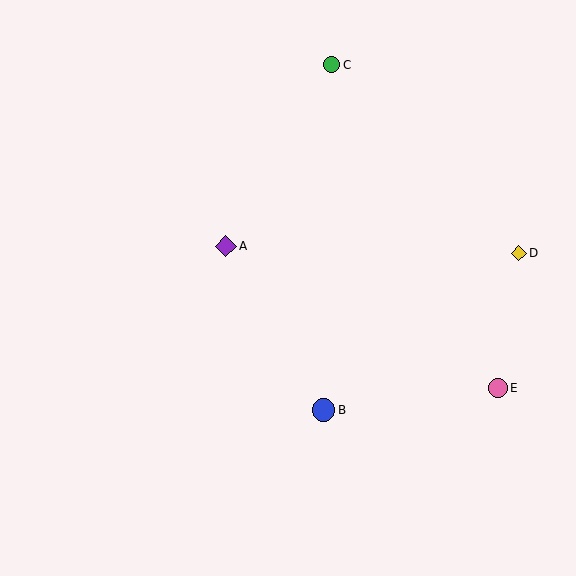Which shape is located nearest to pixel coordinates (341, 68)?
The green circle (labeled C) at (331, 65) is nearest to that location.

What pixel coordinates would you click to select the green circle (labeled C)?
Click at (331, 65) to select the green circle C.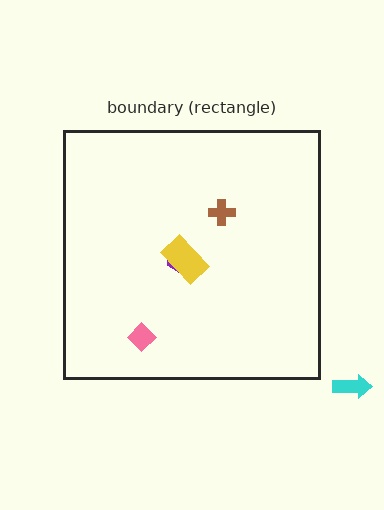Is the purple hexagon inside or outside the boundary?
Inside.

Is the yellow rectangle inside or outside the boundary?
Inside.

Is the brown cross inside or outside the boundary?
Inside.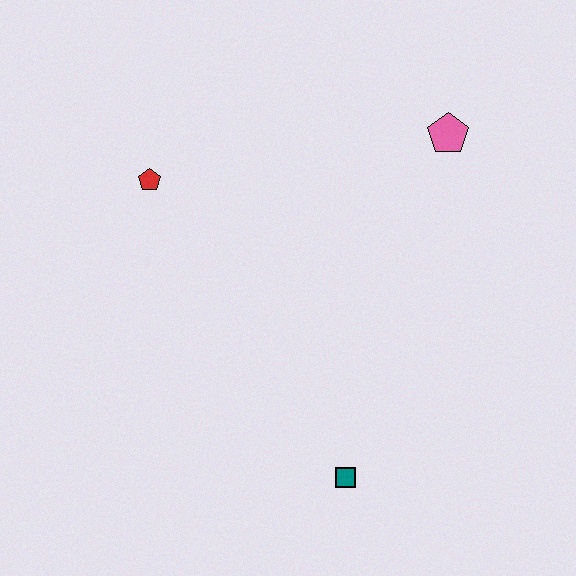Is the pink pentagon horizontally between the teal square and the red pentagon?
No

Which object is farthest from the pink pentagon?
The teal square is farthest from the pink pentagon.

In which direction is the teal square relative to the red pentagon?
The teal square is below the red pentagon.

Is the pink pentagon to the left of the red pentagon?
No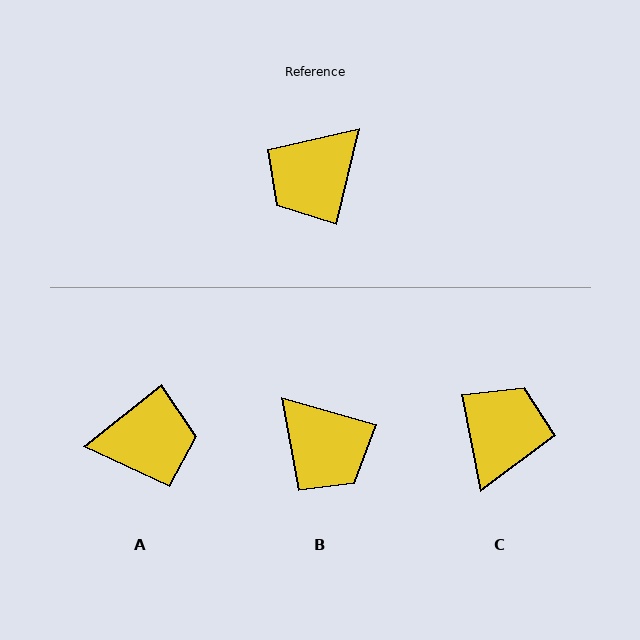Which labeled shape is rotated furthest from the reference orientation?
C, about 156 degrees away.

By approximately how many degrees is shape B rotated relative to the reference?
Approximately 88 degrees counter-clockwise.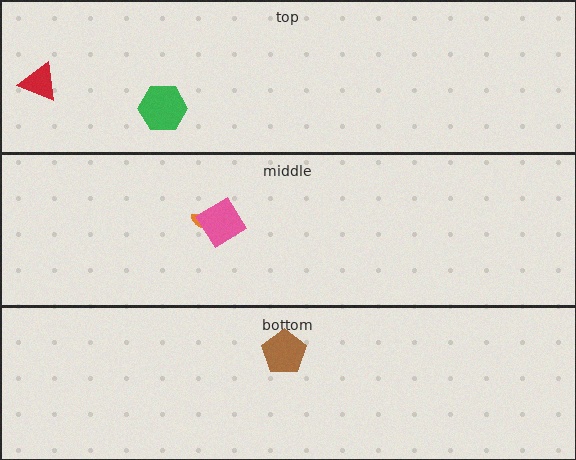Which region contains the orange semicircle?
The middle region.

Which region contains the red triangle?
The top region.